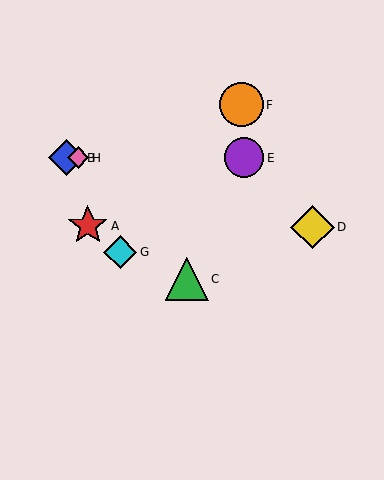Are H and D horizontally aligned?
No, H is at y≈158 and D is at y≈227.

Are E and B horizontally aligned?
Yes, both are at y≈158.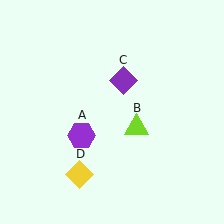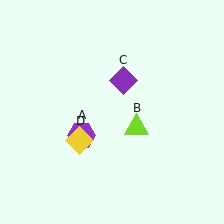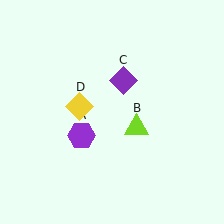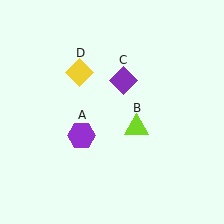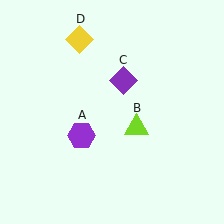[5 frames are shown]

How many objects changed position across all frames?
1 object changed position: yellow diamond (object D).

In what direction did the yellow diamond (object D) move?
The yellow diamond (object D) moved up.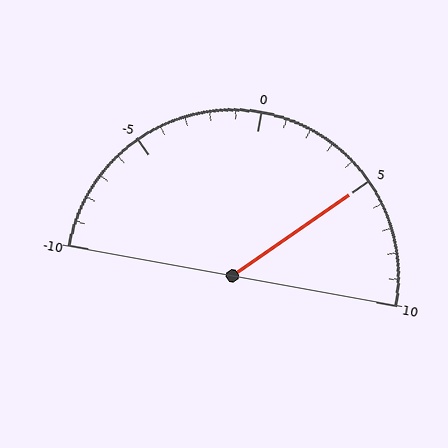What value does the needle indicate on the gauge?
The needle indicates approximately 5.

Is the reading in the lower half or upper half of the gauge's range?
The reading is in the upper half of the range (-10 to 10).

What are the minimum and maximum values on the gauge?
The gauge ranges from -10 to 10.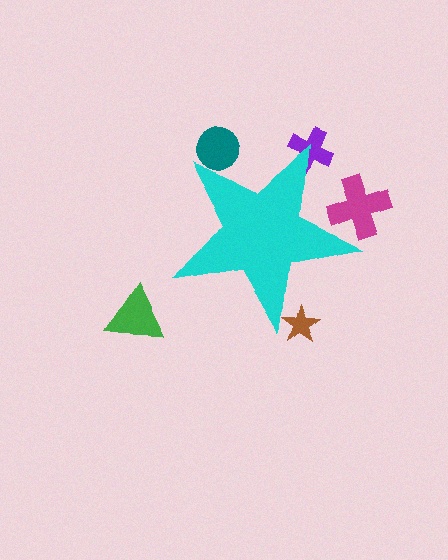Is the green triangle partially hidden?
No, the green triangle is fully visible.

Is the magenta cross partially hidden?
Yes, the magenta cross is partially hidden behind the cyan star.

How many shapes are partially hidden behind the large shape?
4 shapes are partially hidden.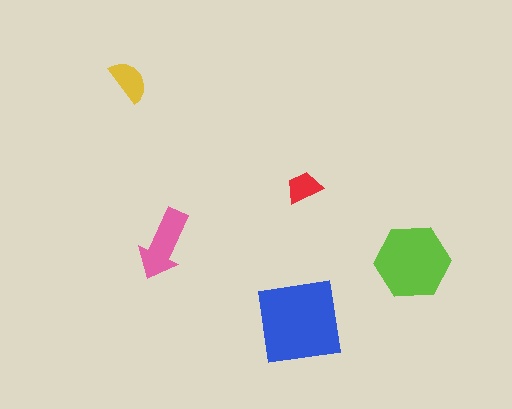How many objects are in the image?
There are 5 objects in the image.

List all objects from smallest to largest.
The red trapezoid, the yellow semicircle, the pink arrow, the lime hexagon, the blue square.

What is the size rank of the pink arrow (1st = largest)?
3rd.